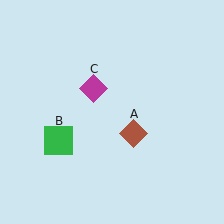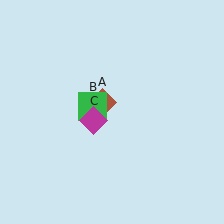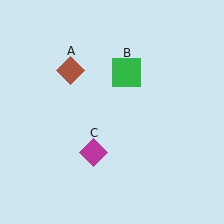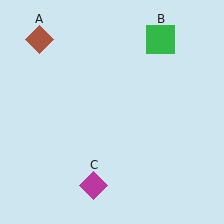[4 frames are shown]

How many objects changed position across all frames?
3 objects changed position: brown diamond (object A), green square (object B), magenta diamond (object C).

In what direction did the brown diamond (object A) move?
The brown diamond (object A) moved up and to the left.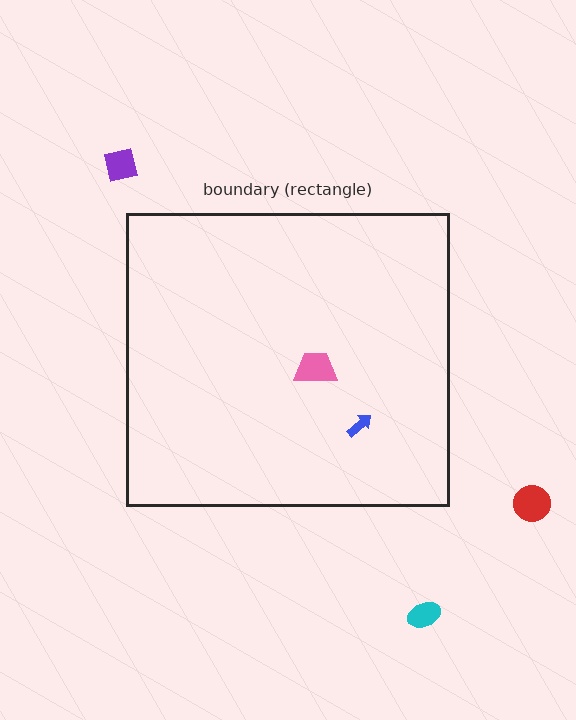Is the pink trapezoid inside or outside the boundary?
Inside.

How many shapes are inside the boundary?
2 inside, 3 outside.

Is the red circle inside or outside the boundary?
Outside.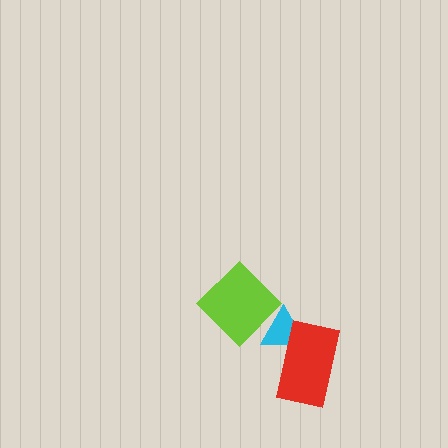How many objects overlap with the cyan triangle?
2 objects overlap with the cyan triangle.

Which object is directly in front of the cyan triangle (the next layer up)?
The lime diamond is directly in front of the cyan triangle.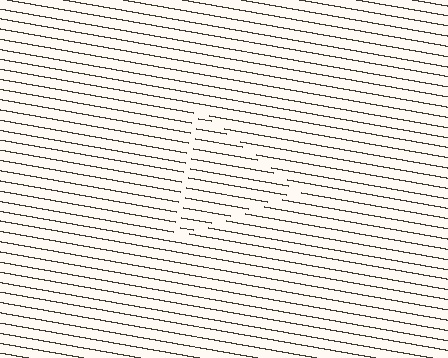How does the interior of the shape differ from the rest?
The interior of the shape contains the same grating, shifted by half a period — the contour is defined by the phase discontinuity where line-ends from the inner and outer gratings abut.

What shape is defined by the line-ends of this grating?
An illusory triangle. The interior of the shape contains the same grating, shifted by half a period — the contour is defined by the phase discontinuity where line-ends from the inner and outer gratings abut.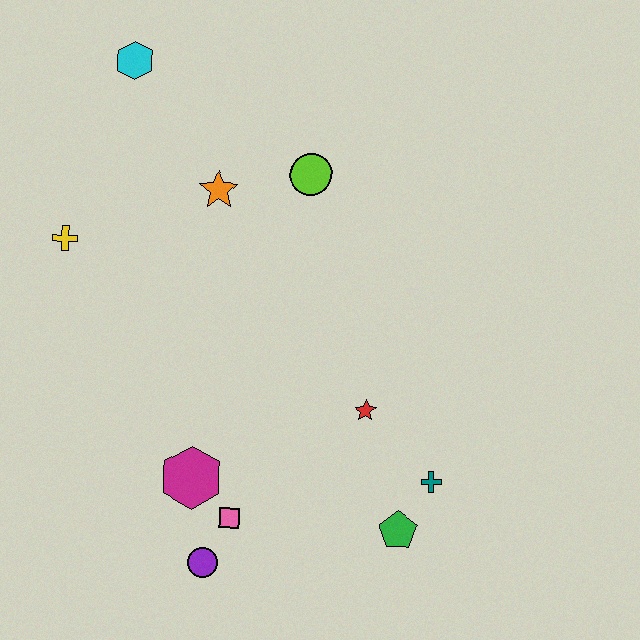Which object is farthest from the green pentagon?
The cyan hexagon is farthest from the green pentagon.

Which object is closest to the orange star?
The lime circle is closest to the orange star.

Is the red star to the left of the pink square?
No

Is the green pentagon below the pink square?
Yes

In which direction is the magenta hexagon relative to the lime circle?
The magenta hexagon is below the lime circle.